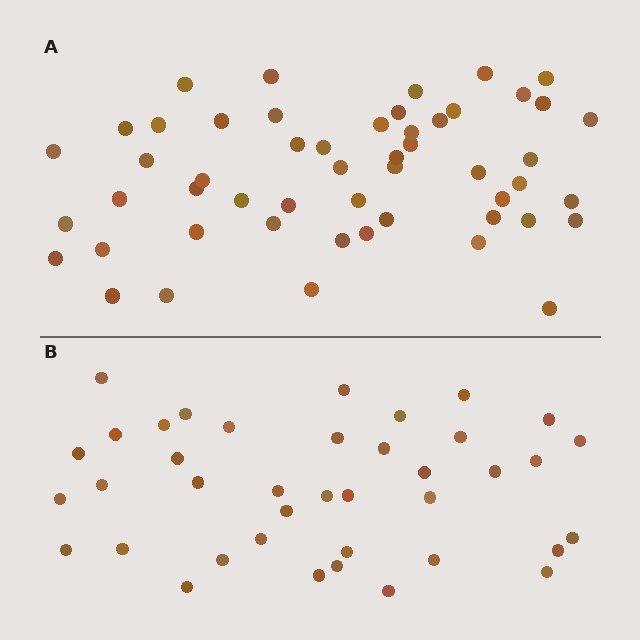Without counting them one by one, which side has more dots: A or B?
Region A (the top region) has more dots.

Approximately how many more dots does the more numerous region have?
Region A has approximately 15 more dots than region B.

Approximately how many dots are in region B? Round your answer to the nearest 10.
About 40 dots. (The exact count is 39, which rounds to 40.)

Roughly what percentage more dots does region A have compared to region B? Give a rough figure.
About 35% more.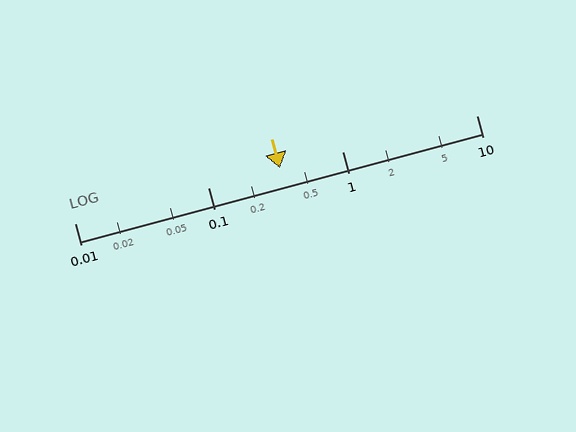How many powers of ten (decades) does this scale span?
The scale spans 3 decades, from 0.01 to 10.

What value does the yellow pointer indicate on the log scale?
The pointer indicates approximately 0.34.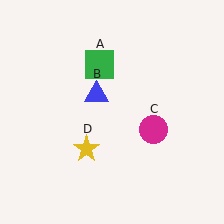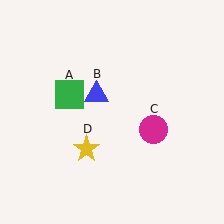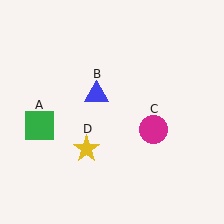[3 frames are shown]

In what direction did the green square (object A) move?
The green square (object A) moved down and to the left.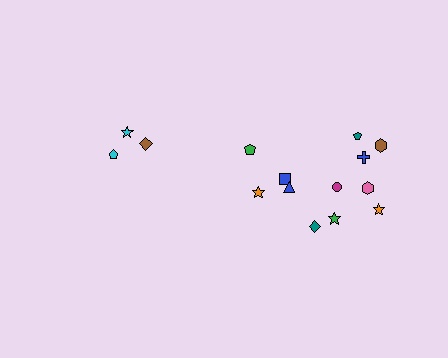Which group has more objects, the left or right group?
The right group.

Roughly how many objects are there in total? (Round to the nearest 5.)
Roughly 15 objects in total.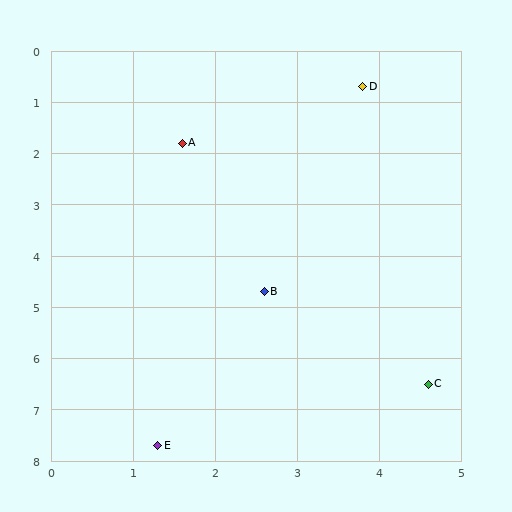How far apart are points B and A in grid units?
Points B and A are about 3.1 grid units apart.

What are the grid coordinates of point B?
Point B is at approximately (2.6, 4.7).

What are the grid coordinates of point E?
Point E is at approximately (1.3, 7.7).